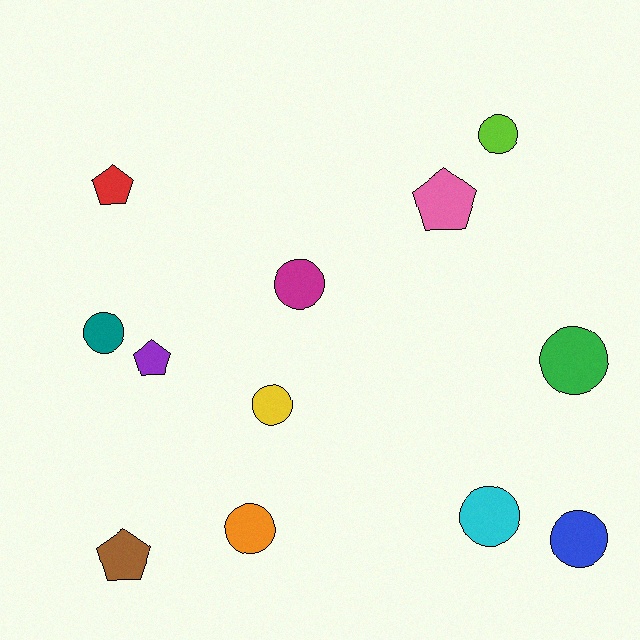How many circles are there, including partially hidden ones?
There are 8 circles.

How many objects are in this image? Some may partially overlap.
There are 12 objects.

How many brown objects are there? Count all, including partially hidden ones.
There is 1 brown object.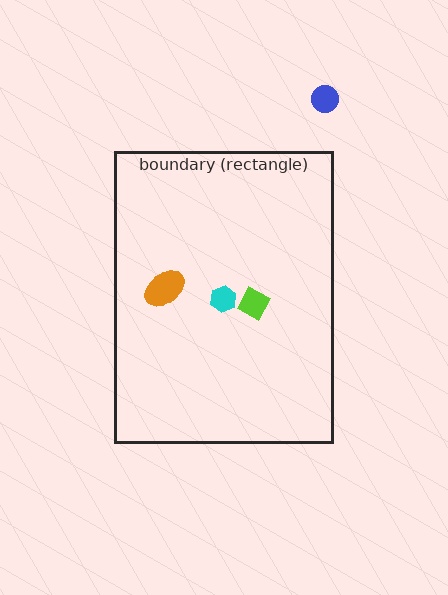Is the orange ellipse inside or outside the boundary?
Inside.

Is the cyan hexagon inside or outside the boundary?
Inside.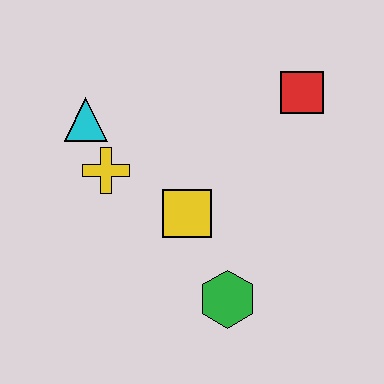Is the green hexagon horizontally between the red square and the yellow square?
Yes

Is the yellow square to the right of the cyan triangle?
Yes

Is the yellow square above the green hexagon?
Yes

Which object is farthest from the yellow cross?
The red square is farthest from the yellow cross.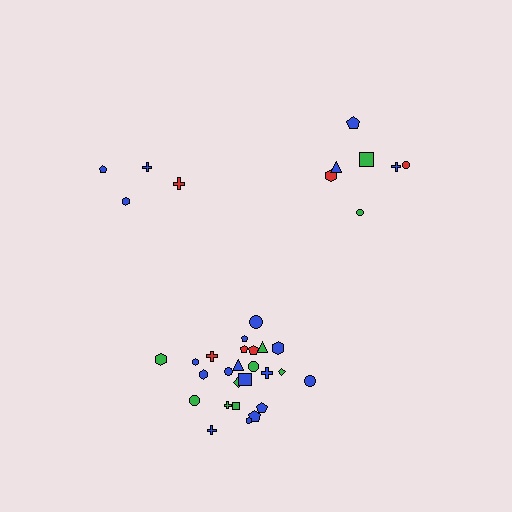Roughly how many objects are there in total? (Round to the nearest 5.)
Roughly 35 objects in total.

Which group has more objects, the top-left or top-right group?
The top-right group.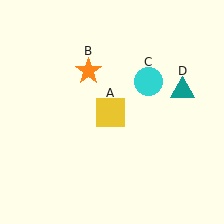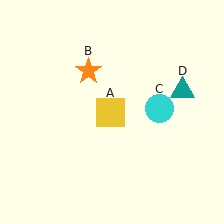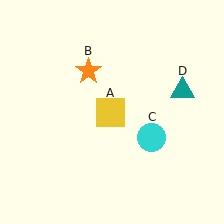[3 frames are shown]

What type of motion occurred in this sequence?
The cyan circle (object C) rotated clockwise around the center of the scene.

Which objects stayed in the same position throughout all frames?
Yellow square (object A) and orange star (object B) and teal triangle (object D) remained stationary.